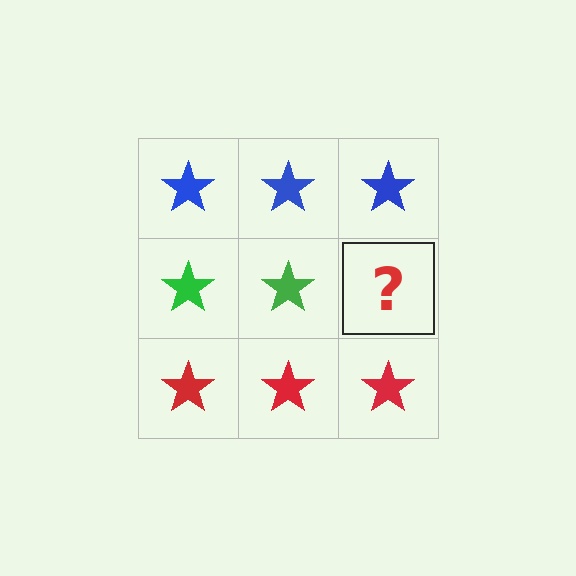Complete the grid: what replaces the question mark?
The question mark should be replaced with a green star.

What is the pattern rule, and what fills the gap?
The rule is that each row has a consistent color. The gap should be filled with a green star.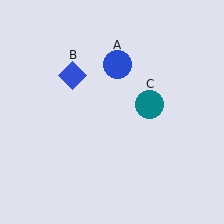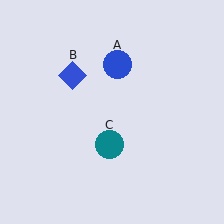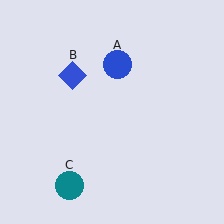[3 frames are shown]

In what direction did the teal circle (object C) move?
The teal circle (object C) moved down and to the left.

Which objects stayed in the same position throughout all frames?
Blue circle (object A) and blue diamond (object B) remained stationary.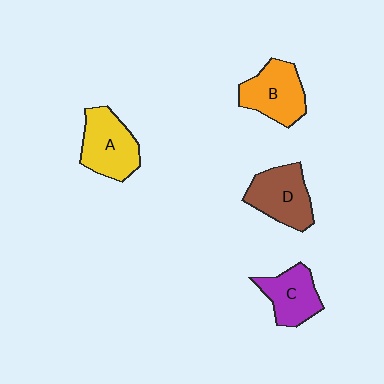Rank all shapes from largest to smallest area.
From largest to smallest: A (yellow), D (brown), B (orange), C (purple).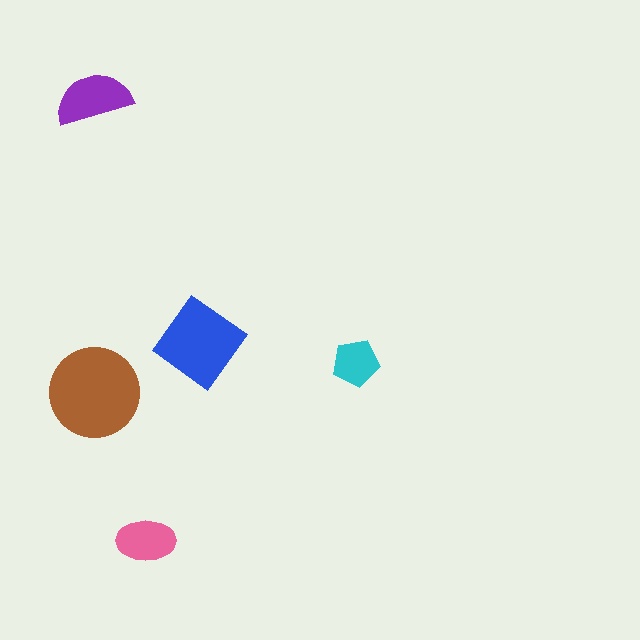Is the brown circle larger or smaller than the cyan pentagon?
Larger.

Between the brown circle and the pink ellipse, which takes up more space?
The brown circle.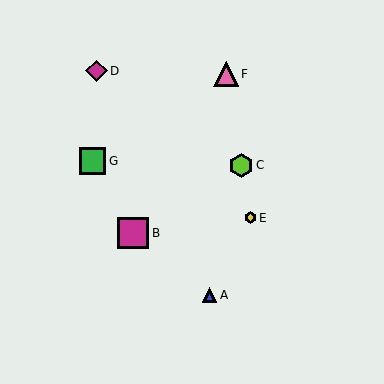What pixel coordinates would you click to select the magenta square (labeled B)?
Click at (133, 233) to select the magenta square B.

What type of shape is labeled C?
Shape C is a lime hexagon.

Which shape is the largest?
The magenta square (labeled B) is the largest.